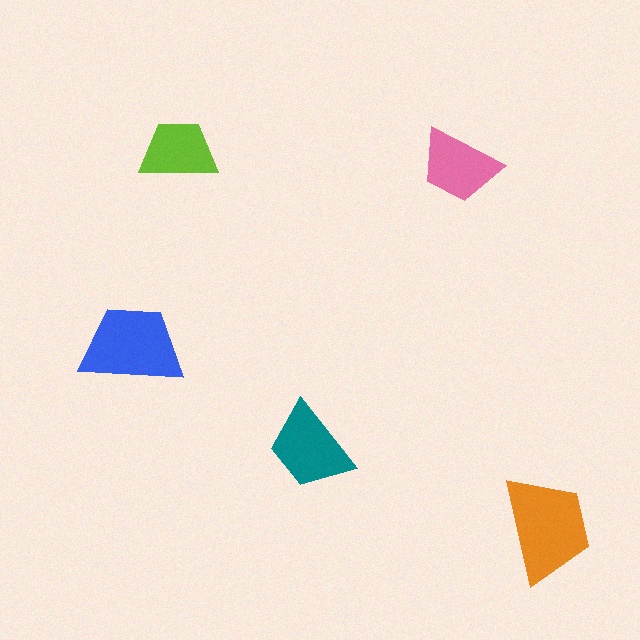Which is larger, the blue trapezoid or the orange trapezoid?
The orange one.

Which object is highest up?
The lime trapezoid is topmost.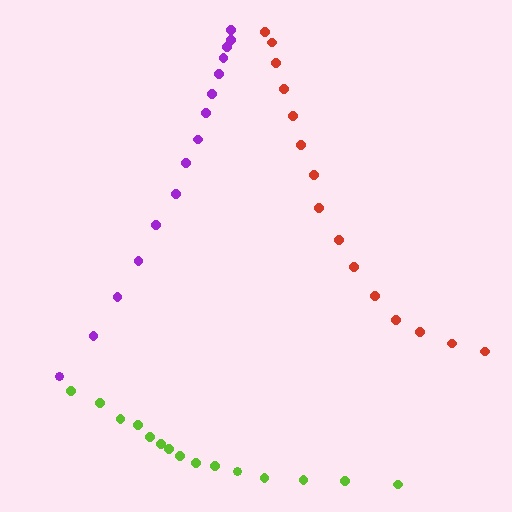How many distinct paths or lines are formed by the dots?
There are 3 distinct paths.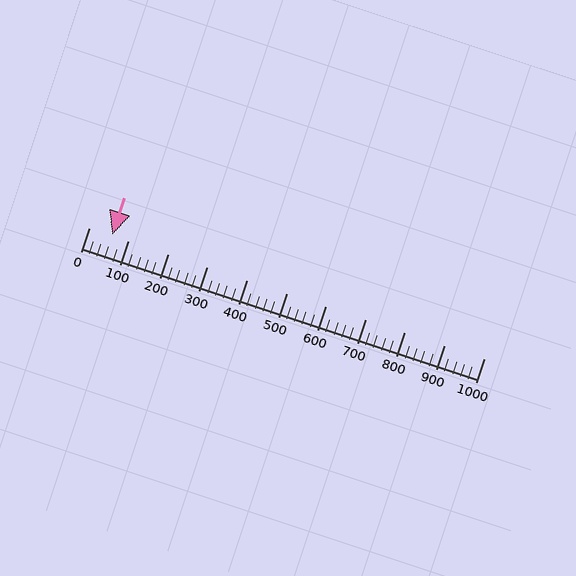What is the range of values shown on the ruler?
The ruler shows values from 0 to 1000.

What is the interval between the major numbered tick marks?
The major tick marks are spaced 100 units apart.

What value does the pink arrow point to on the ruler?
The pink arrow points to approximately 60.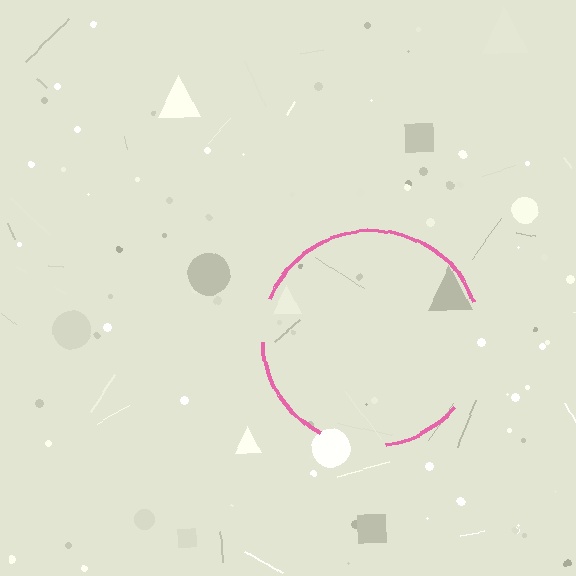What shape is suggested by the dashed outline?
The dashed outline suggests a circle.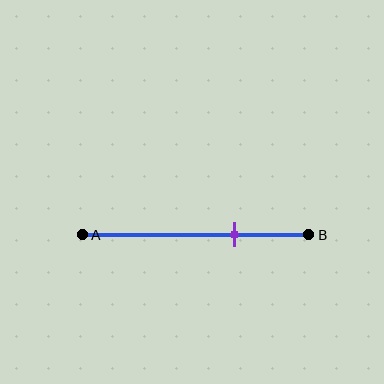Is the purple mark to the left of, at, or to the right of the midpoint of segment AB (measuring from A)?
The purple mark is to the right of the midpoint of segment AB.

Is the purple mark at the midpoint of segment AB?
No, the mark is at about 65% from A, not at the 50% midpoint.